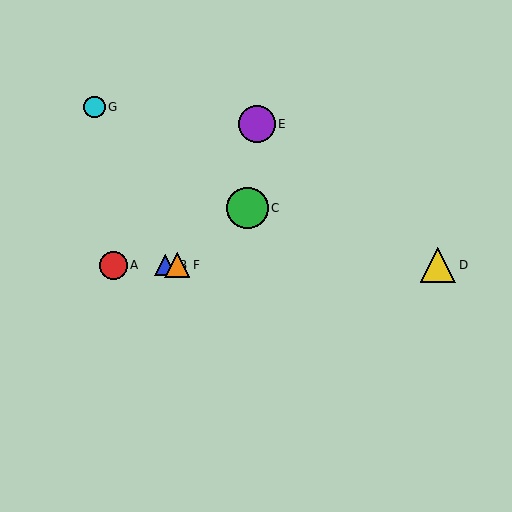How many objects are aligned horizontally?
4 objects (A, B, D, F) are aligned horizontally.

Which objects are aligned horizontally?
Objects A, B, D, F are aligned horizontally.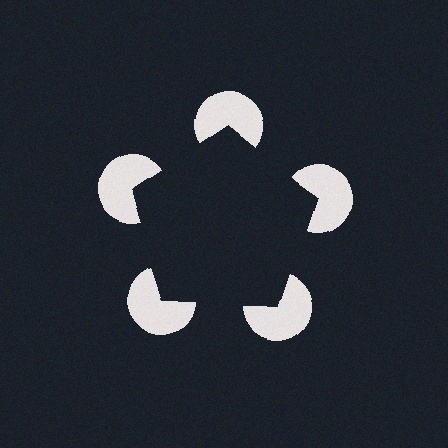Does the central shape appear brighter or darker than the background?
It typically appears slightly darker than the background, even though no actual brightness change is drawn.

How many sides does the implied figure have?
5 sides.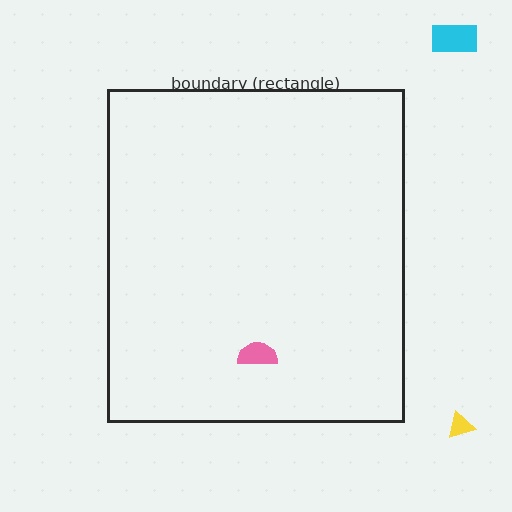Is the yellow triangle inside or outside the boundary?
Outside.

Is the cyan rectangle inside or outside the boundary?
Outside.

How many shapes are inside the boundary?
1 inside, 2 outside.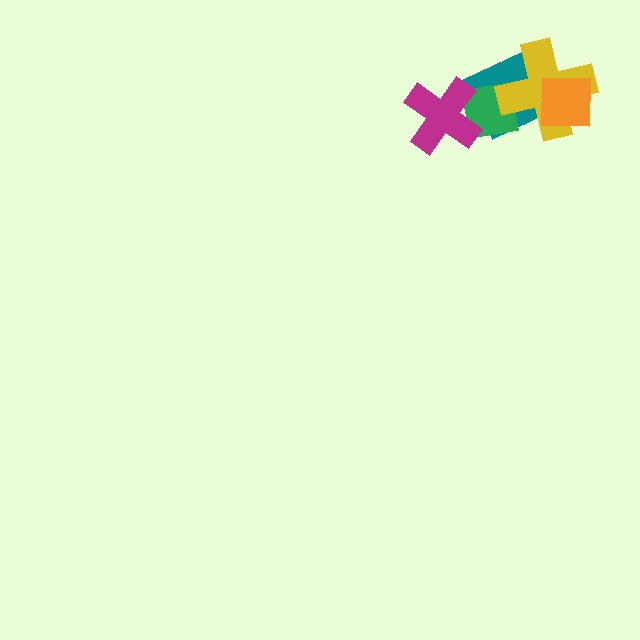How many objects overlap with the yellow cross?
3 objects overlap with the yellow cross.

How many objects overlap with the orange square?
2 objects overlap with the orange square.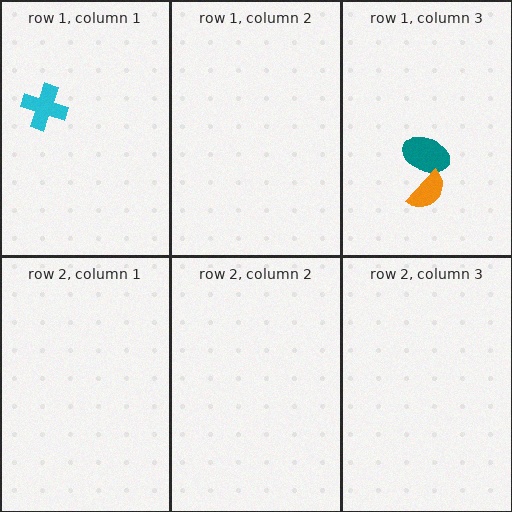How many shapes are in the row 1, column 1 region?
1.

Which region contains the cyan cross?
The row 1, column 1 region.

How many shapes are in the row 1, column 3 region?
2.